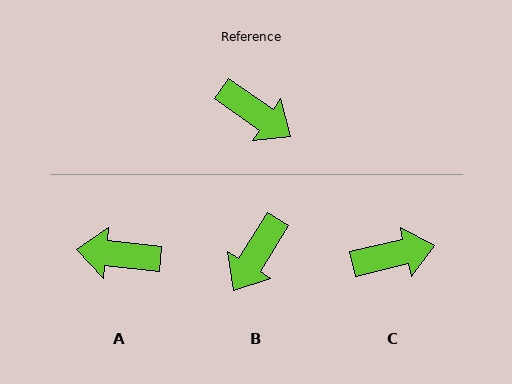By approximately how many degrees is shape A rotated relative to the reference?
Approximately 152 degrees clockwise.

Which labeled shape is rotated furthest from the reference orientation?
A, about 152 degrees away.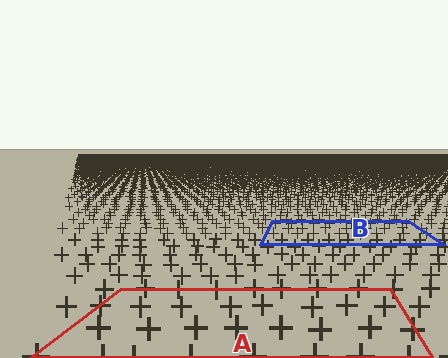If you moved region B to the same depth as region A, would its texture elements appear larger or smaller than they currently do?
They would appear larger. At a closer depth, the same texture elements are projected at a bigger on-screen size.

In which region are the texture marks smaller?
The texture marks are smaller in region B, because it is farther away.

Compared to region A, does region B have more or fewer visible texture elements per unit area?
Region B has more texture elements per unit area — they are packed more densely because it is farther away.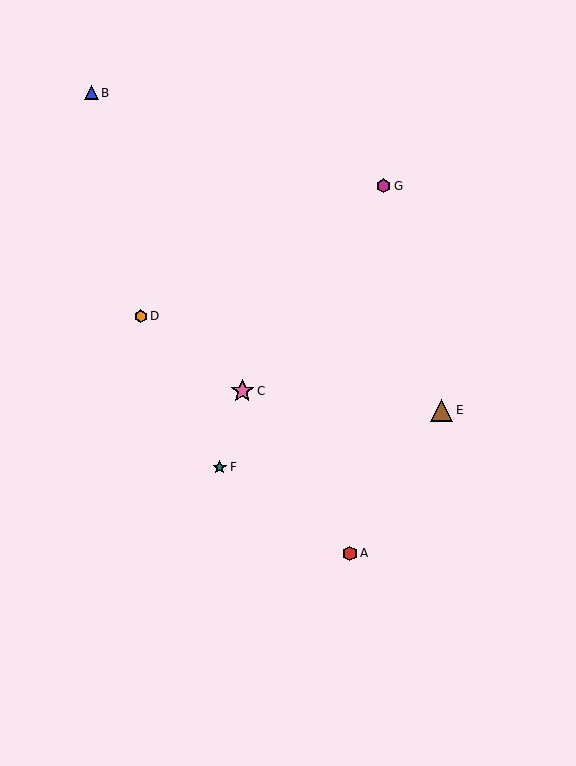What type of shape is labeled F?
Shape F is a teal star.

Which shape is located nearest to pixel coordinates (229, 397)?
The pink star (labeled C) at (242, 391) is nearest to that location.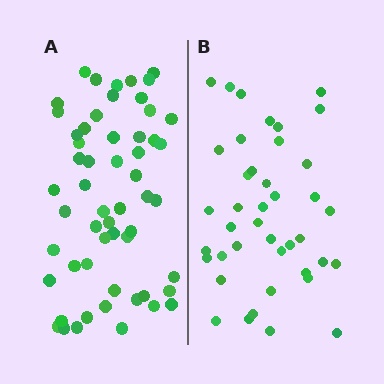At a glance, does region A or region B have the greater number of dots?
Region A (the left region) has more dots.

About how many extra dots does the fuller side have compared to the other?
Region A has approximately 15 more dots than region B.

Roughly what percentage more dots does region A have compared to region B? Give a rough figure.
About 35% more.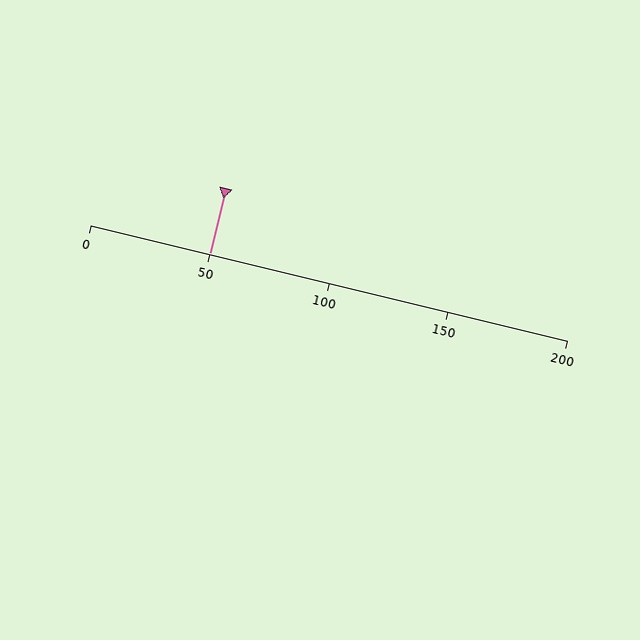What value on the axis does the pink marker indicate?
The marker indicates approximately 50.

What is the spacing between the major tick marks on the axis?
The major ticks are spaced 50 apart.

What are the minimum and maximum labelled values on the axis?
The axis runs from 0 to 200.